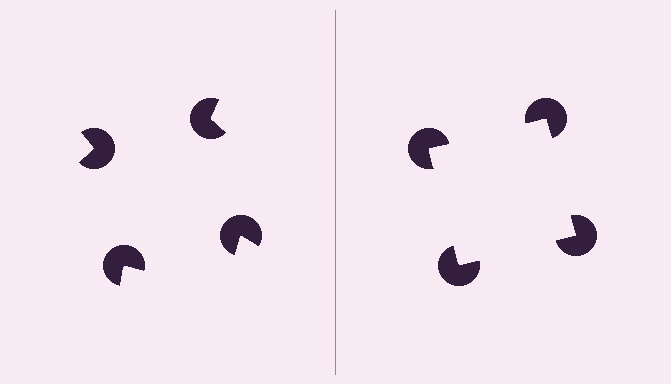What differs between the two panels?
The pac-man discs are positioned identically on both sides; only the wedge orientations differ. On the right they align to a square; on the left they are misaligned.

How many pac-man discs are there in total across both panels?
8 — 4 on each side.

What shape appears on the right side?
An illusory square.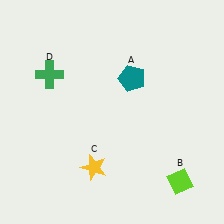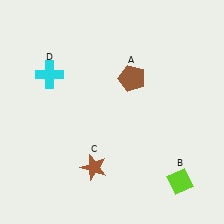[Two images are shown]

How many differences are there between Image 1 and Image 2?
There are 3 differences between the two images.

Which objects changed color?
A changed from teal to brown. C changed from yellow to brown. D changed from green to cyan.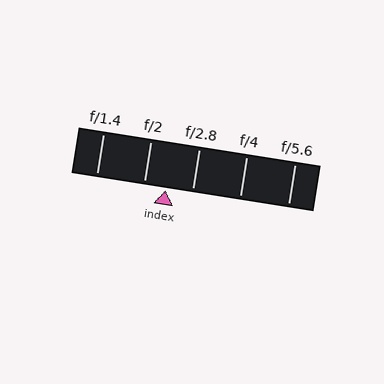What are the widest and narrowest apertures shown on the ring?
The widest aperture shown is f/1.4 and the narrowest is f/5.6.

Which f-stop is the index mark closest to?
The index mark is closest to f/2.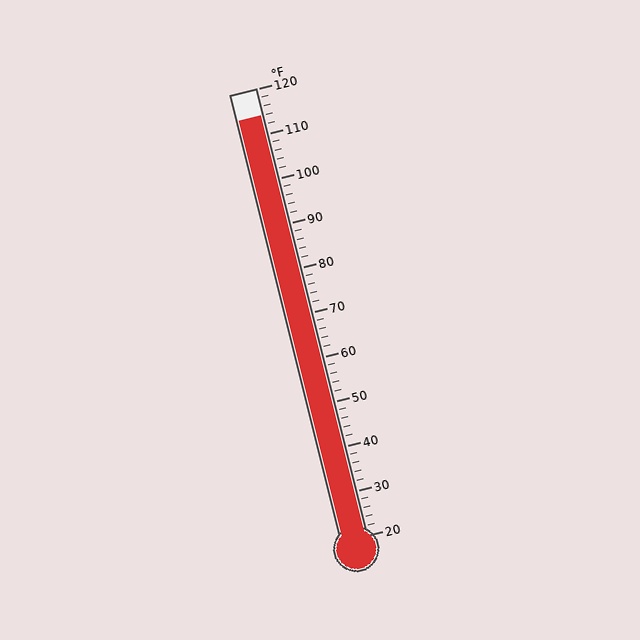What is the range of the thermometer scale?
The thermometer scale ranges from 20°F to 120°F.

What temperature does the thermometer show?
The thermometer shows approximately 114°F.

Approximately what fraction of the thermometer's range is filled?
The thermometer is filled to approximately 95% of its range.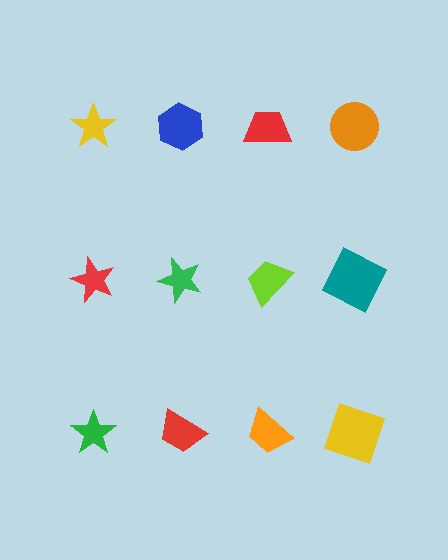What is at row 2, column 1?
A red star.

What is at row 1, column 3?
A red trapezoid.